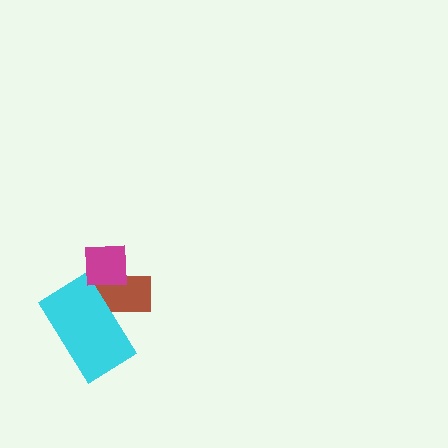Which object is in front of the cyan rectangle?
The magenta square is in front of the cyan rectangle.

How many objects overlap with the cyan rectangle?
2 objects overlap with the cyan rectangle.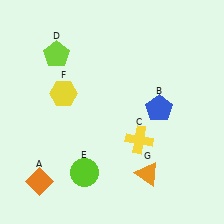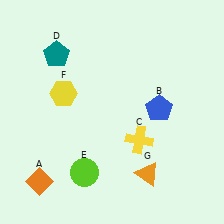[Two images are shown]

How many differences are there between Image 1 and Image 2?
There is 1 difference between the two images.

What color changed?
The pentagon (D) changed from lime in Image 1 to teal in Image 2.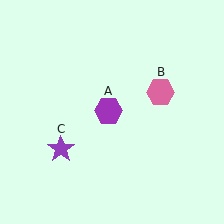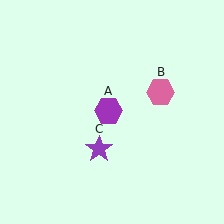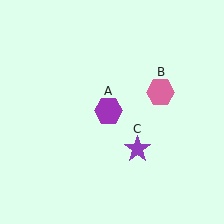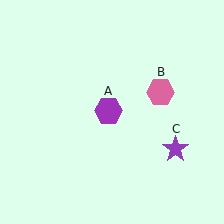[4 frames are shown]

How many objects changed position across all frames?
1 object changed position: purple star (object C).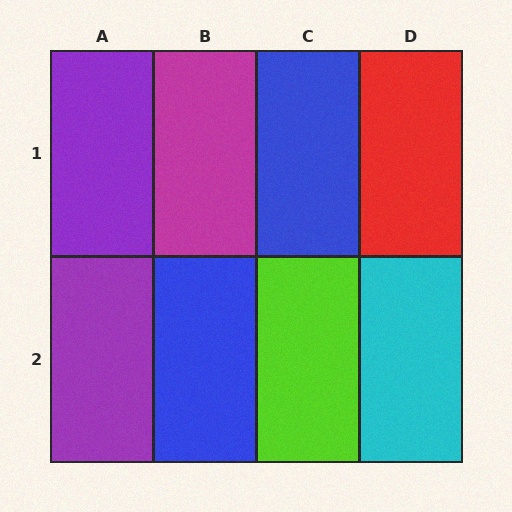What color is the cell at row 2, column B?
Blue.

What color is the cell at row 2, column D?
Cyan.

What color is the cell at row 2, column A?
Purple.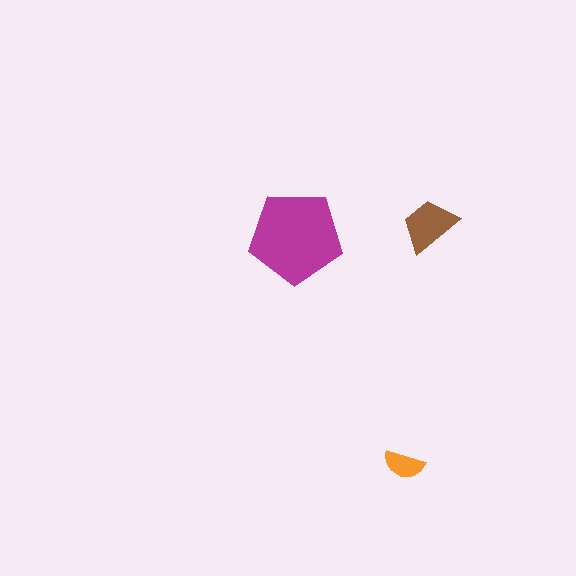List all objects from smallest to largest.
The orange semicircle, the brown trapezoid, the magenta pentagon.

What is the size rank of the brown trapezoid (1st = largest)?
2nd.